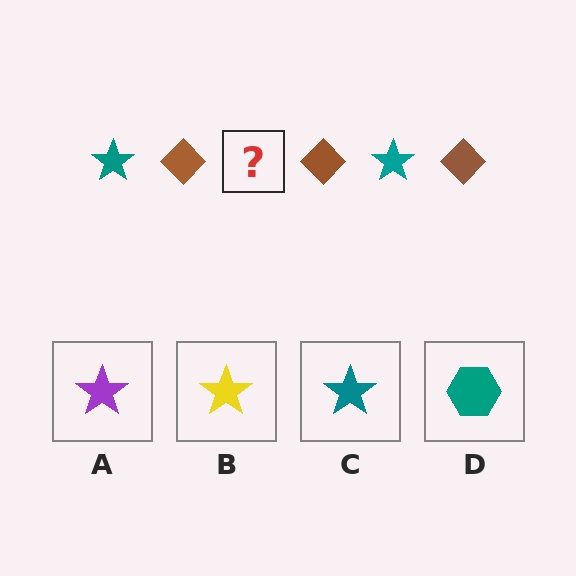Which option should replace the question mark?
Option C.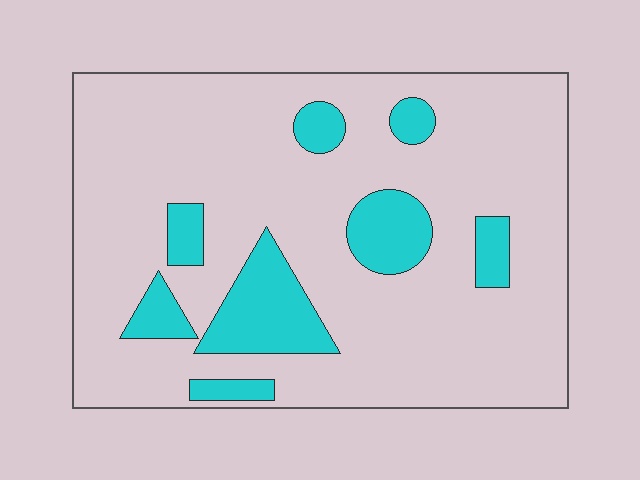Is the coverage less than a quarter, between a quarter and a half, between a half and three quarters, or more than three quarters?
Less than a quarter.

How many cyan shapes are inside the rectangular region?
8.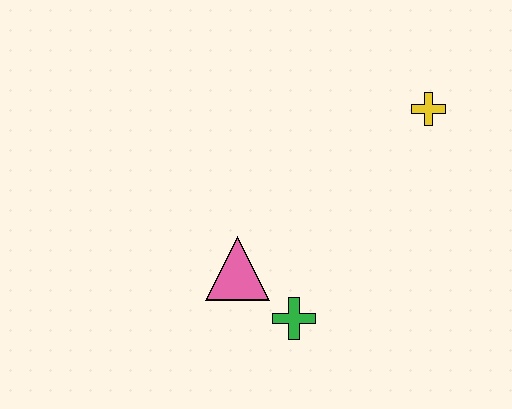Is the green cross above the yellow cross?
No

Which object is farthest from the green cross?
The yellow cross is farthest from the green cross.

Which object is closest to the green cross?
The pink triangle is closest to the green cross.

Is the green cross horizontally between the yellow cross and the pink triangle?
Yes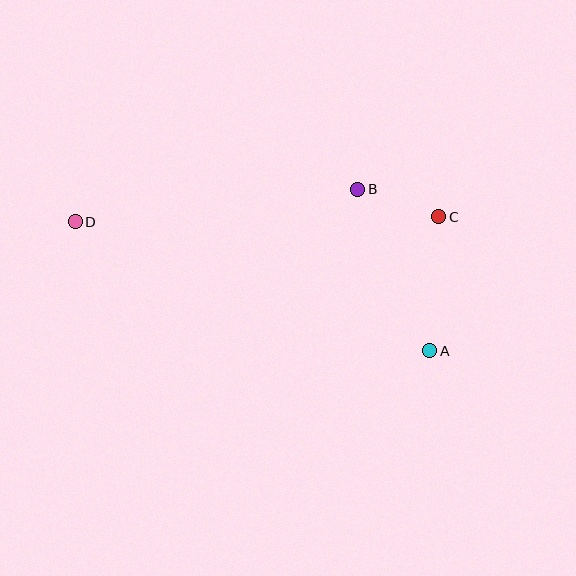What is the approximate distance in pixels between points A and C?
The distance between A and C is approximately 134 pixels.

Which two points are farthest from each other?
Points A and D are farthest from each other.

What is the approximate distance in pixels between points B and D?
The distance between B and D is approximately 284 pixels.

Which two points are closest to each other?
Points B and C are closest to each other.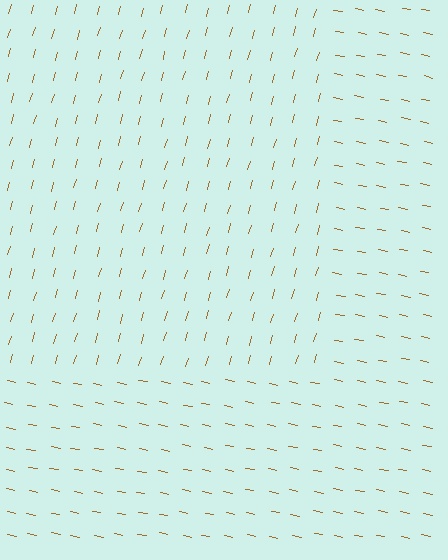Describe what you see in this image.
The image is filled with small brown line segments. A rectangle region in the image has lines oriented differently from the surrounding lines, creating a visible texture boundary.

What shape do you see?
I see a rectangle.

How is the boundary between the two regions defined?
The boundary is defined purely by a change in line orientation (approximately 85 degrees difference). All lines are the same color and thickness.